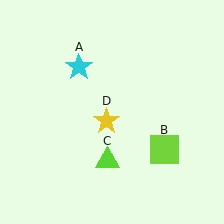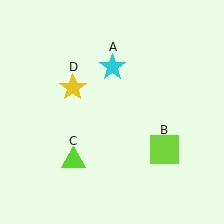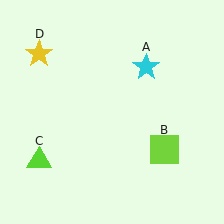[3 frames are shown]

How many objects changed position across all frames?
3 objects changed position: cyan star (object A), lime triangle (object C), yellow star (object D).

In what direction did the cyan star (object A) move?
The cyan star (object A) moved right.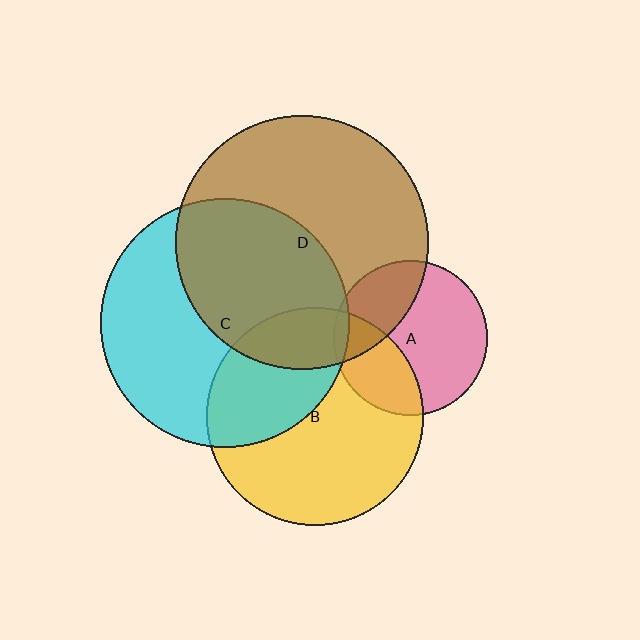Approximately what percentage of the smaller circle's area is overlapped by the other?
Approximately 40%.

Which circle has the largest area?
Circle D (brown).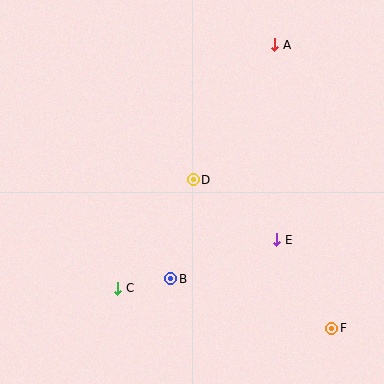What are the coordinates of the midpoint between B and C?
The midpoint between B and C is at (144, 284).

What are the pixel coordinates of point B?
Point B is at (171, 279).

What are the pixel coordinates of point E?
Point E is at (277, 240).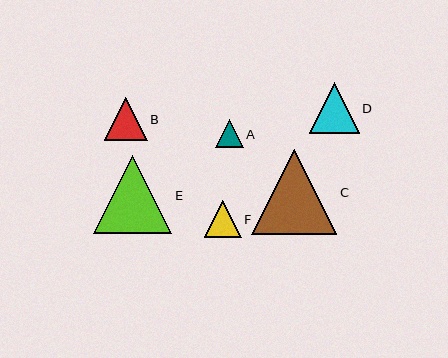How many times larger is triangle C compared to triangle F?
Triangle C is approximately 2.3 times the size of triangle F.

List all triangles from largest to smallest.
From largest to smallest: C, E, D, B, F, A.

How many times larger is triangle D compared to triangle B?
Triangle D is approximately 1.2 times the size of triangle B.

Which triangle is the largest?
Triangle C is the largest with a size of approximately 85 pixels.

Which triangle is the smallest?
Triangle A is the smallest with a size of approximately 28 pixels.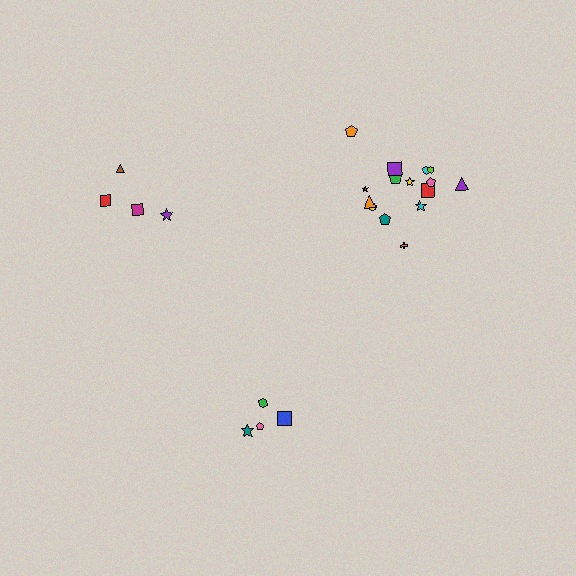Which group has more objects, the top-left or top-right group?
The top-right group.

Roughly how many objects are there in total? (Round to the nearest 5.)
Roughly 25 objects in total.